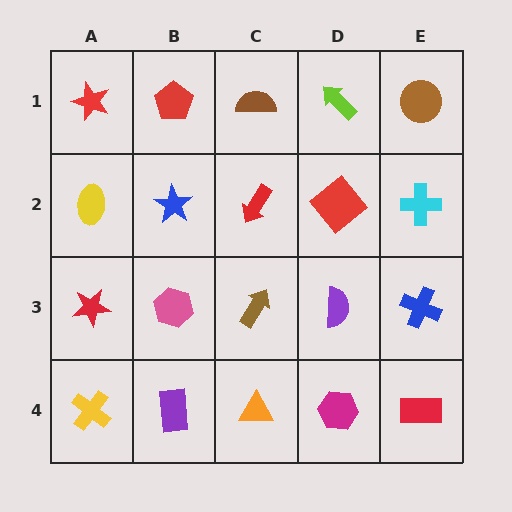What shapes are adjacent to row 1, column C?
A red arrow (row 2, column C), a red pentagon (row 1, column B), a lime arrow (row 1, column D).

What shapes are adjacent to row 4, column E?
A blue cross (row 3, column E), a magenta hexagon (row 4, column D).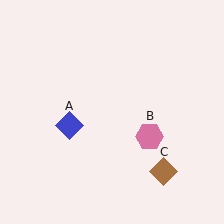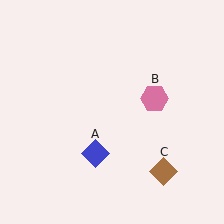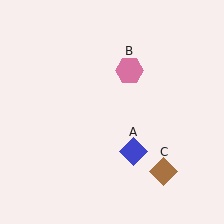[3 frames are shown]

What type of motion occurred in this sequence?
The blue diamond (object A), pink hexagon (object B) rotated counterclockwise around the center of the scene.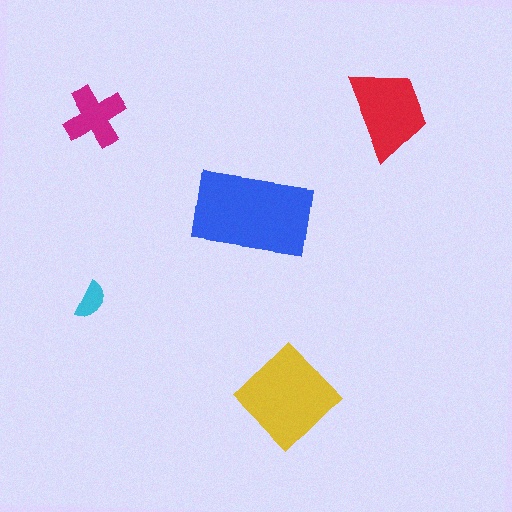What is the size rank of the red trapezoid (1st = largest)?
3rd.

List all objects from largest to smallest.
The blue rectangle, the yellow diamond, the red trapezoid, the magenta cross, the cyan semicircle.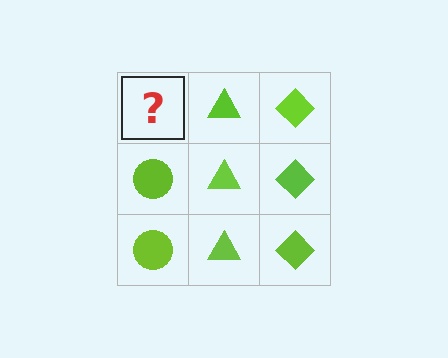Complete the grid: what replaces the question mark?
The question mark should be replaced with a lime circle.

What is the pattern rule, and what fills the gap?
The rule is that each column has a consistent shape. The gap should be filled with a lime circle.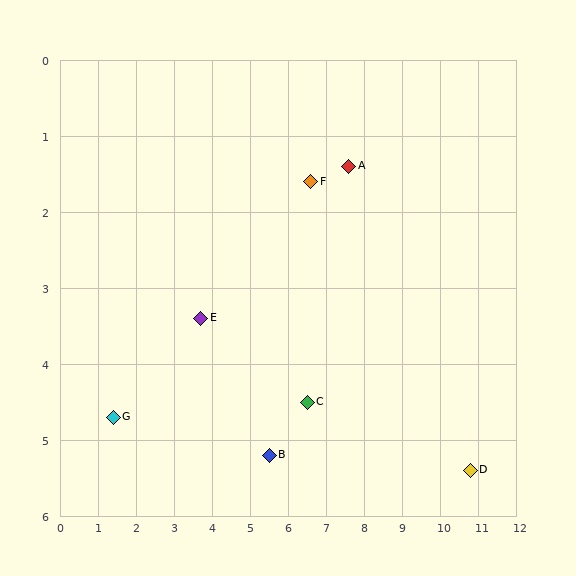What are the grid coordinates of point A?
Point A is at approximately (7.6, 1.4).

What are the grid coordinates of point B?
Point B is at approximately (5.5, 5.2).